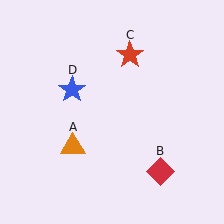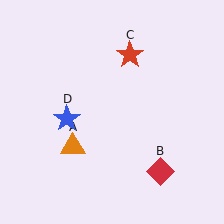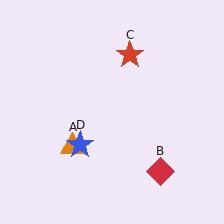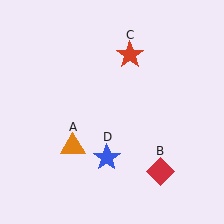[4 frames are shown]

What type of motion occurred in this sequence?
The blue star (object D) rotated counterclockwise around the center of the scene.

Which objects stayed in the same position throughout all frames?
Orange triangle (object A) and red diamond (object B) and red star (object C) remained stationary.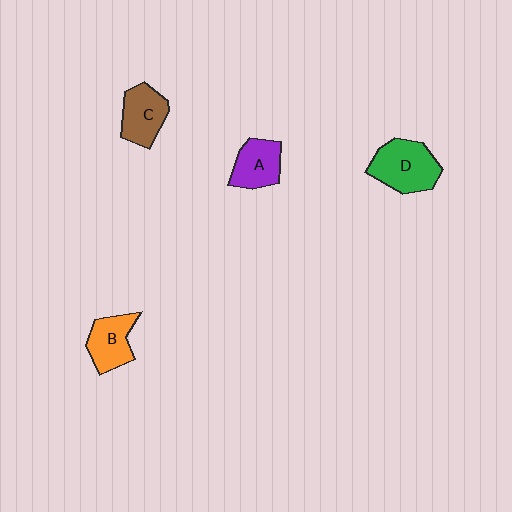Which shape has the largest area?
Shape D (green).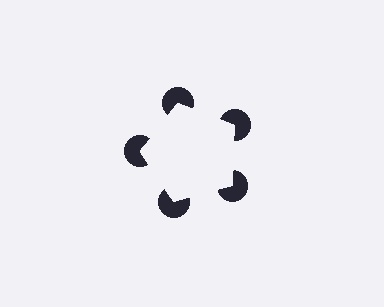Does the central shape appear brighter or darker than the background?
It typically appears slightly brighter than the background, even though no actual brightness change is drawn.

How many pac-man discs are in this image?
There are 5 — one at each vertex of the illusory pentagon.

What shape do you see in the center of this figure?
An illusory pentagon — its edges are inferred from the aligned wedge cuts in the pac-man discs, not physically drawn.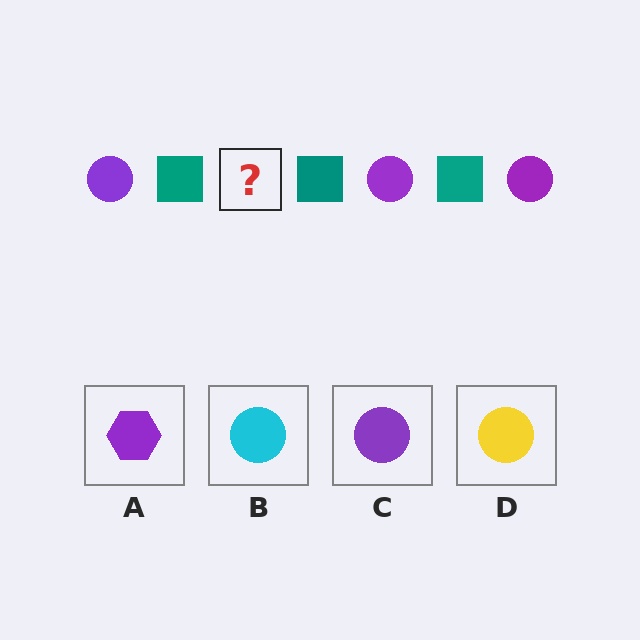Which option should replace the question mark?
Option C.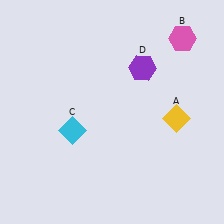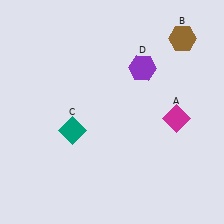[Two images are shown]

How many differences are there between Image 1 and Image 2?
There are 3 differences between the two images.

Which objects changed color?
A changed from yellow to magenta. B changed from pink to brown. C changed from cyan to teal.